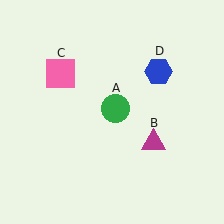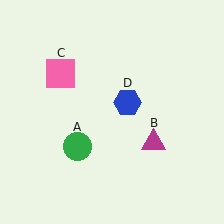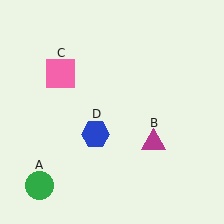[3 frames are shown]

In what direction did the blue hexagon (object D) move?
The blue hexagon (object D) moved down and to the left.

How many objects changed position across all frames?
2 objects changed position: green circle (object A), blue hexagon (object D).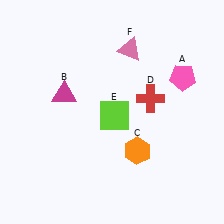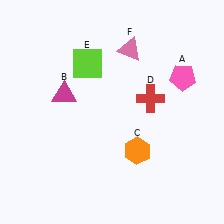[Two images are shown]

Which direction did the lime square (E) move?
The lime square (E) moved up.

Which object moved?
The lime square (E) moved up.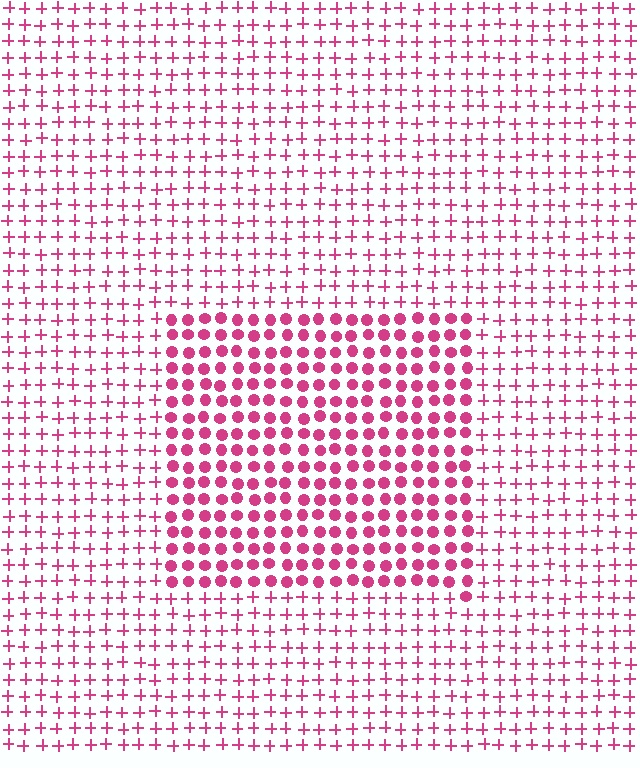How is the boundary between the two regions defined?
The boundary is defined by a change in element shape: circles inside vs. plus signs outside. All elements share the same color and spacing.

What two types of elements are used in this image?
The image uses circles inside the rectangle region and plus signs outside it.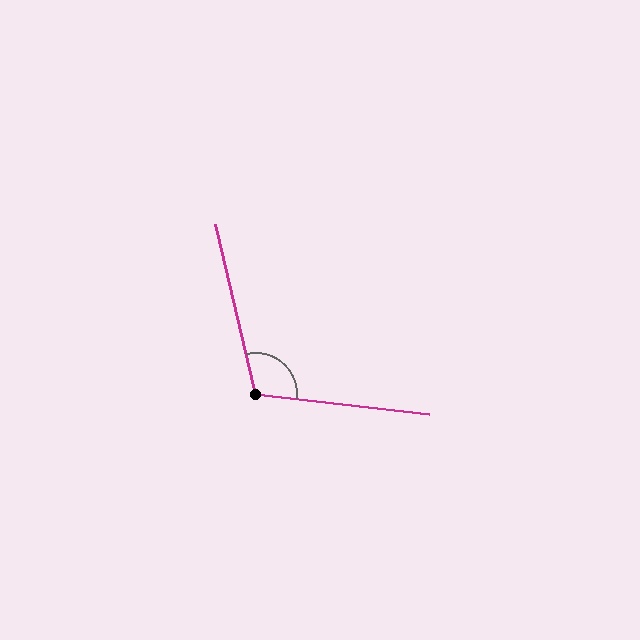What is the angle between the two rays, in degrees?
Approximately 110 degrees.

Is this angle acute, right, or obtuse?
It is obtuse.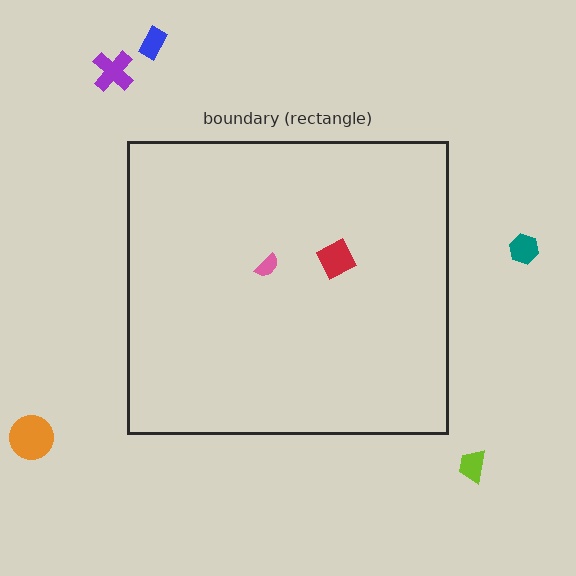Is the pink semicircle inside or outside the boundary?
Inside.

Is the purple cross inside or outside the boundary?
Outside.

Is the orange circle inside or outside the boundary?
Outside.